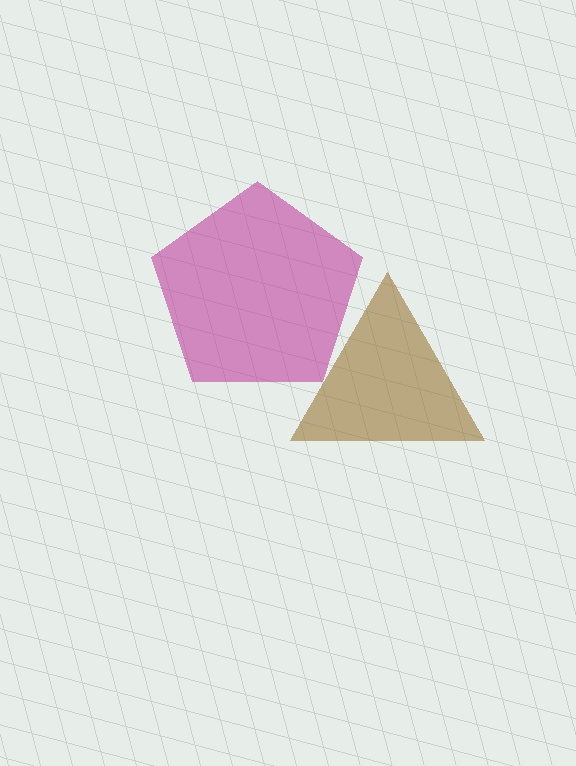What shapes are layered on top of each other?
The layered shapes are: a magenta pentagon, a brown triangle.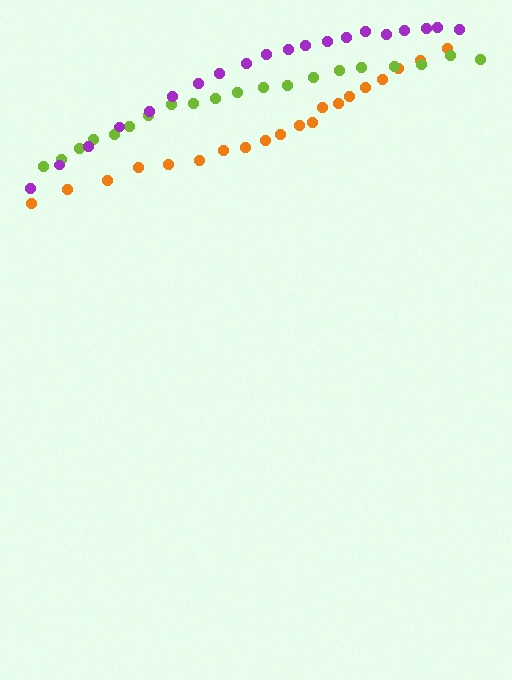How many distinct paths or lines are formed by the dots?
There are 3 distinct paths.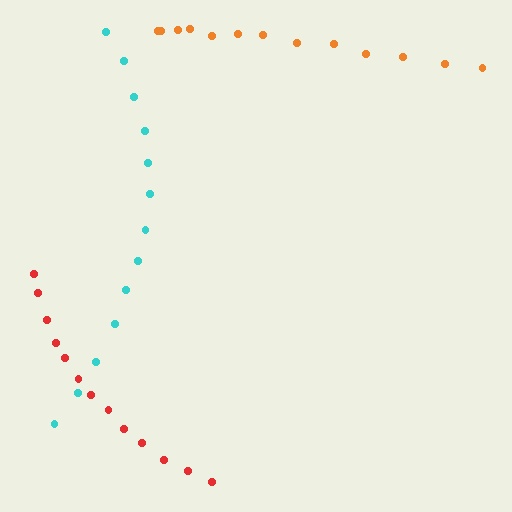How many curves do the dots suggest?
There are 3 distinct paths.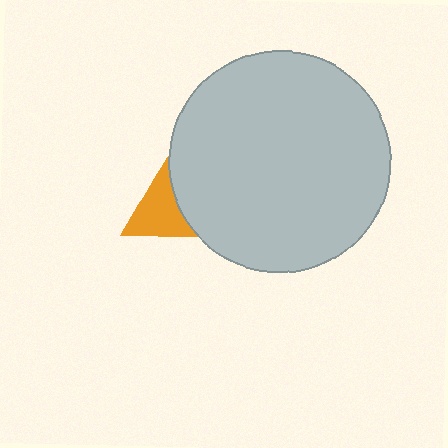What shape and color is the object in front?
The object in front is a light gray circle.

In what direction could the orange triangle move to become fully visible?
The orange triangle could move left. That would shift it out from behind the light gray circle entirely.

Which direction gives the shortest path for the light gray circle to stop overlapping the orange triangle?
Moving right gives the shortest separation.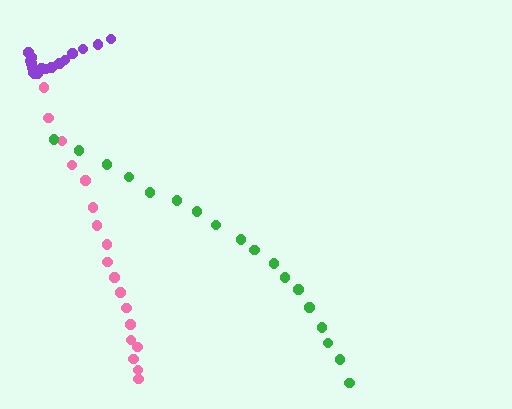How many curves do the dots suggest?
There are 3 distinct paths.